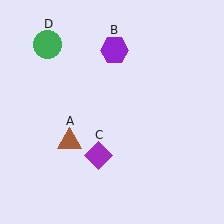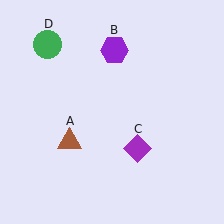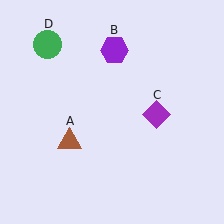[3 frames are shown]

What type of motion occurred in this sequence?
The purple diamond (object C) rotated counterclockwise around the center of the scene.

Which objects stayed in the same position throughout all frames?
Brown triangle (object A) and purple hexagon (object B) and green circle (object D) remained stationary.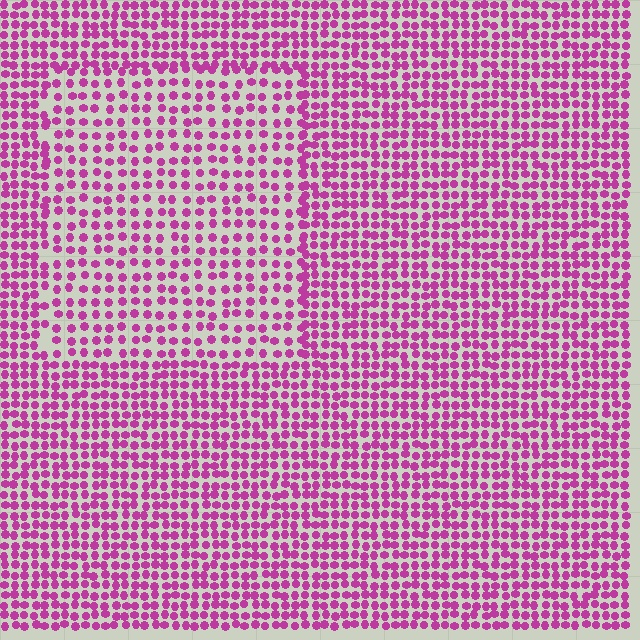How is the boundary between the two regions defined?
The boundary is defined by a change in element density (approximately 1.6x ratio). All elements are the same color, size, and shape.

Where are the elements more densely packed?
The elements are more densely packed outside the rectangle boundary.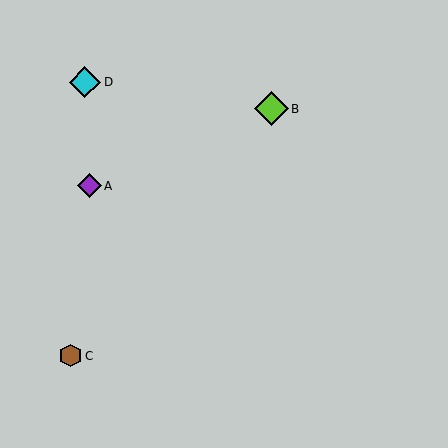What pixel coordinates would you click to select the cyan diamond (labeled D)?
Click at (85, 82) to select the cyan diamond D.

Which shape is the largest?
The lime diamond (labeled B) is the largest.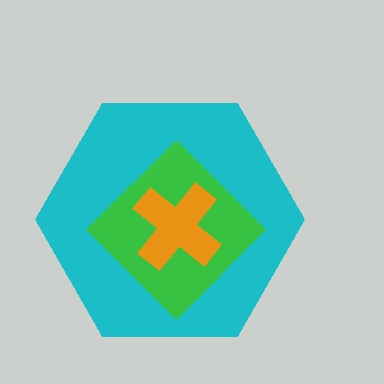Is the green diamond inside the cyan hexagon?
Yes.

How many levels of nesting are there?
3.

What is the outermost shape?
The cyan hexagon.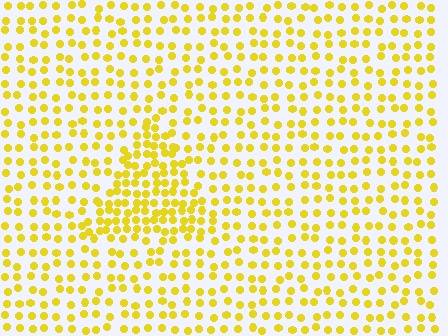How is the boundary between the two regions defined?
The boundary is defined by a change in element density (approximately 1.9x ratio). All elements are the same color, size, and shape.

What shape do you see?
I see a triangle.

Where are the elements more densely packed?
The elements are more densely packed inside the triangle boundary.